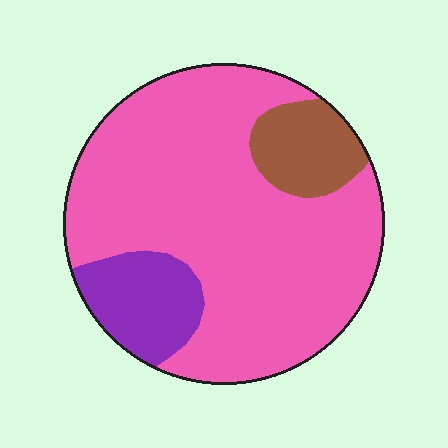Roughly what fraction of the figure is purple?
Purple covers roughly 15% of the figure.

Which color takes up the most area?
Pink, at roughly 75%.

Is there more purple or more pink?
Pink.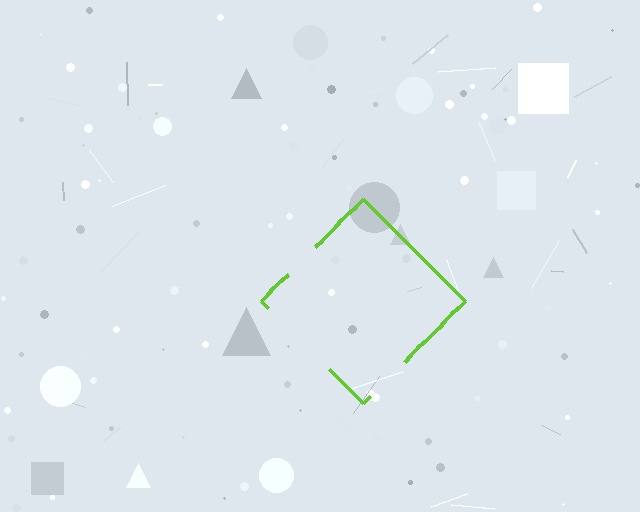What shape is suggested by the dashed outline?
The dashed outline suggests a diamond.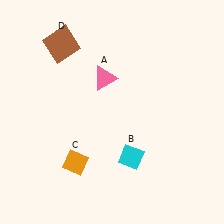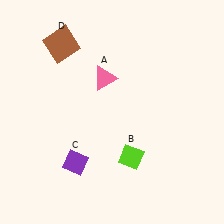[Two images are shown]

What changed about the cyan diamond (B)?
In Image 1, B is cyan. In Image 2, it changed to lime.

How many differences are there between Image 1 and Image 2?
There are 2 differences between the two images.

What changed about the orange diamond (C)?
In Image 1, C is orange. In Image 2, it changed to purple.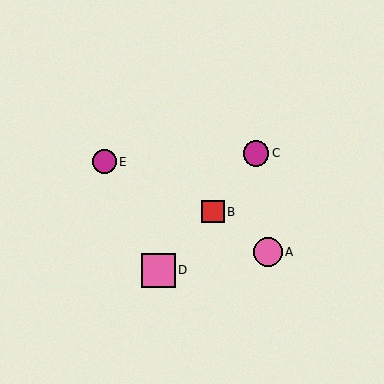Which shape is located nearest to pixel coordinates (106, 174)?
The magenta circle (labeled E) at (104, 162) is nearest to that location.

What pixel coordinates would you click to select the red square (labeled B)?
Click at (213, 212) to select the red square B.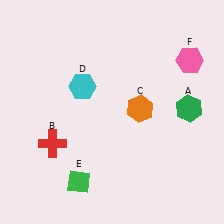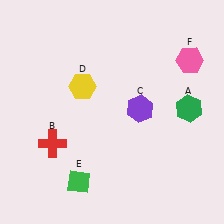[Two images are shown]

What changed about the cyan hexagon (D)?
In Image 1, D is cyan. In Image 2, it changed to yellow.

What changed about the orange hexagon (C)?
In Image 1, C is orange. In Image 2, it changed to purple.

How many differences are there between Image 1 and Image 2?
There are 2 differences between the two images.